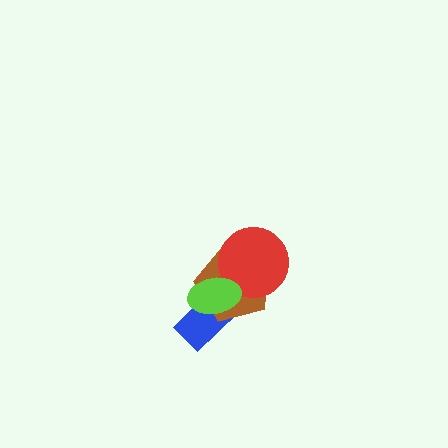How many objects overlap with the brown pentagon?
3 objects overlap with the brown pentagon.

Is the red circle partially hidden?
Yes, it is partially covered by another shape.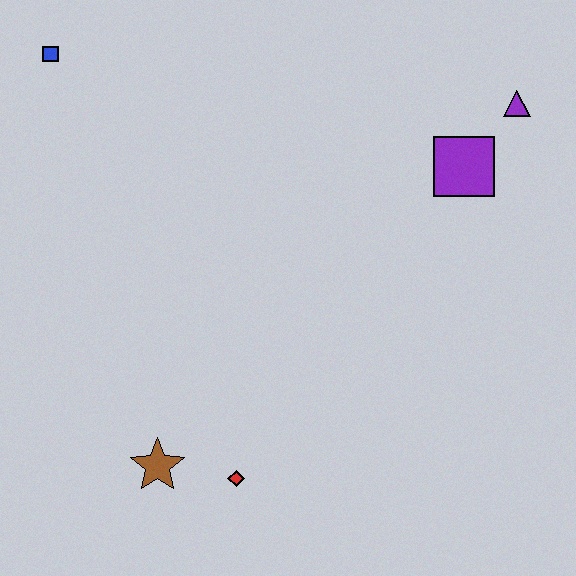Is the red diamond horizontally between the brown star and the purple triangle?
Yes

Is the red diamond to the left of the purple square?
Yes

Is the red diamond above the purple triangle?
No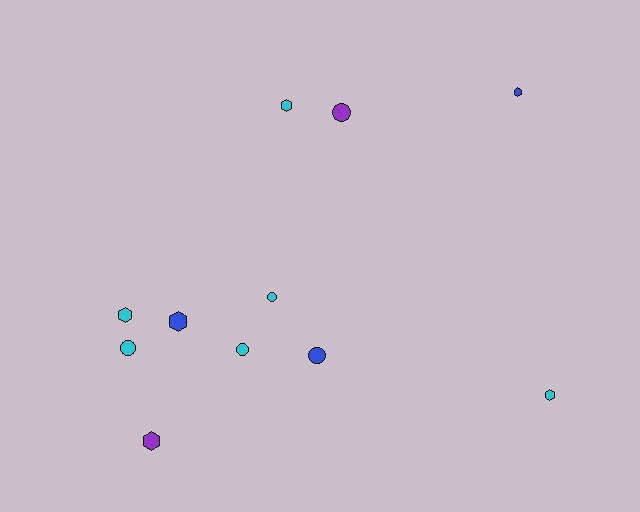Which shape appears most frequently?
Hexagon, with 6 objects.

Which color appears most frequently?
Cyan, with 6 objects.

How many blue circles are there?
There is 1 blue circle.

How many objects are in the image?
There are 11 objects.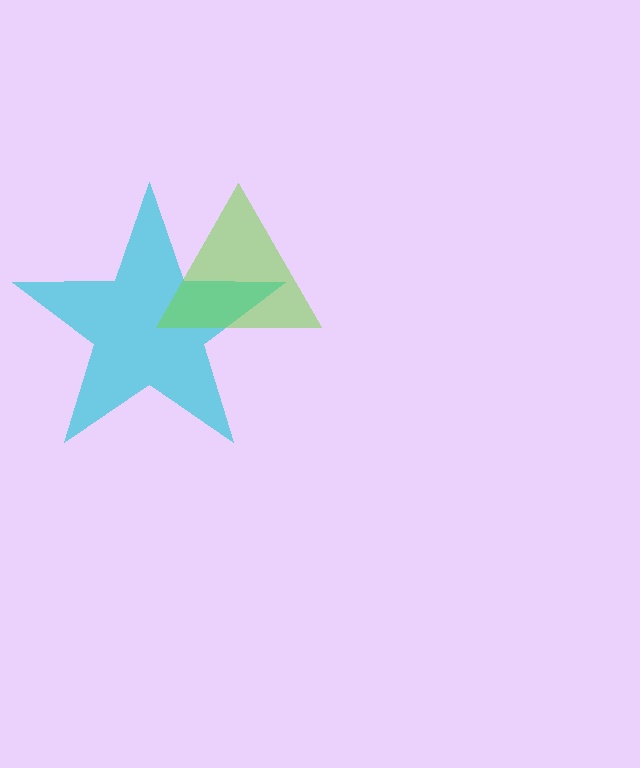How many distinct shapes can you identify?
There are 2 distinct shapes: a cyan star, a lime triangle.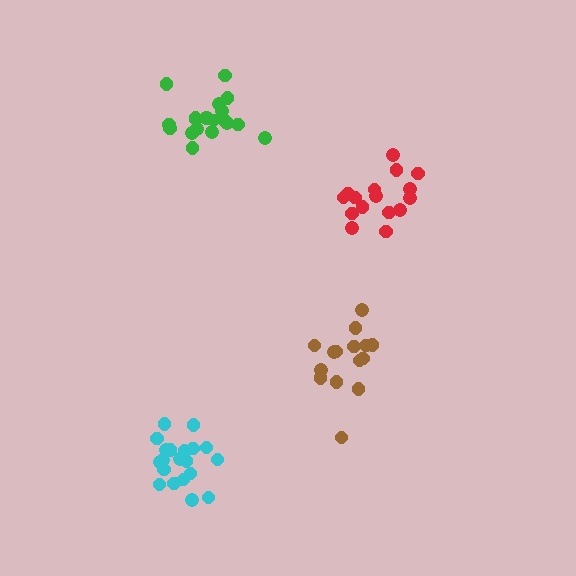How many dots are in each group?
Group 1: 15 dots, Group 2: 20 dots, Group 3: 16 dots, Group 4: 20 dots (71 total).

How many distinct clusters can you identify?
There are 4 distinct clusters.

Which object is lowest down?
The cyan cluster is bottommost.